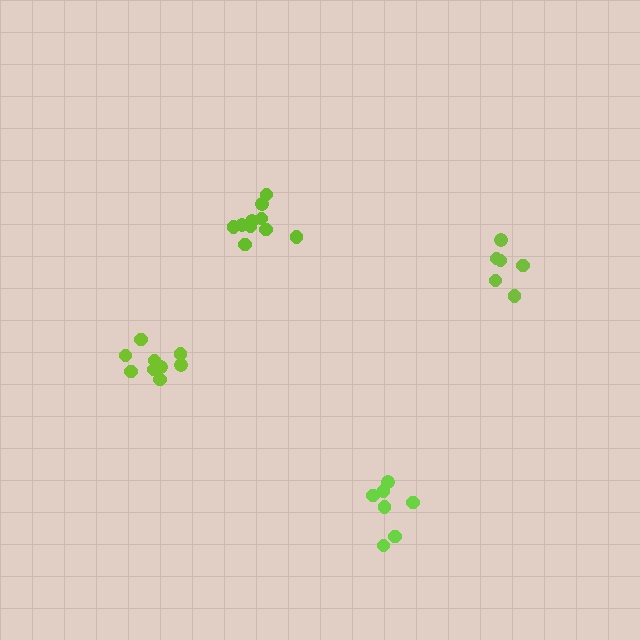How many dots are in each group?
Group 1: 10 dots, Group 2: 9 dots, Group 3: 7 dots, Group 4: 6 dots (32 total).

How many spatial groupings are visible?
There are 4 spatial groupings.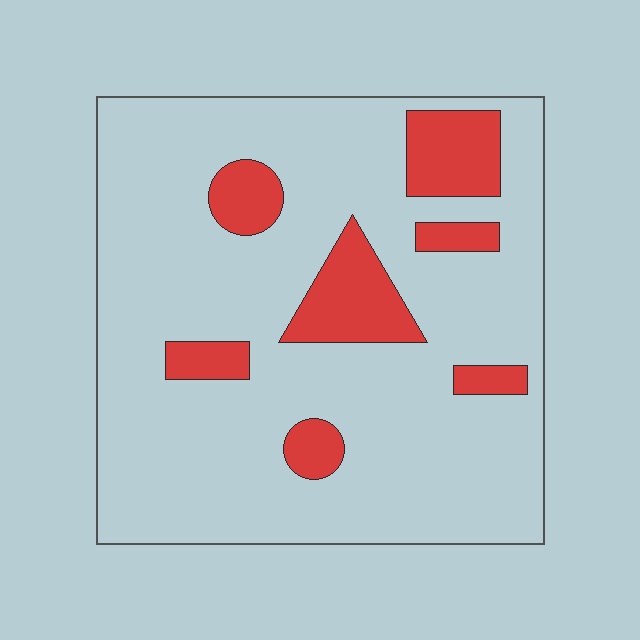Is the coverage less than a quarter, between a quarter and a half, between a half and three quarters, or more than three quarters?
Less than a quarter.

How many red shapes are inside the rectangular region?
7.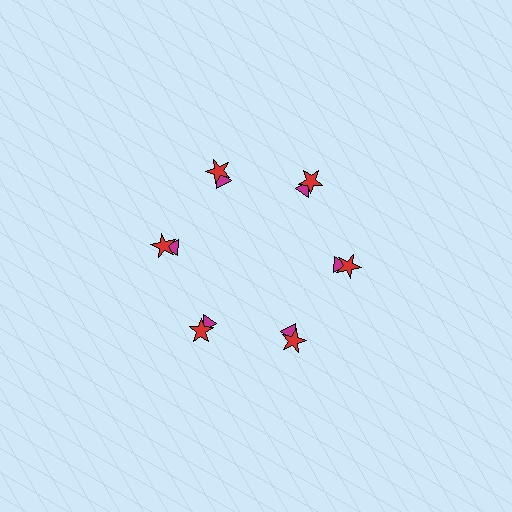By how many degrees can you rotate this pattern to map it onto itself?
The pattern maps onto itself every 60 degrees of rotation.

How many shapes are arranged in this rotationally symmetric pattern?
There are 12 shapes, arranged in 6 groups of 2.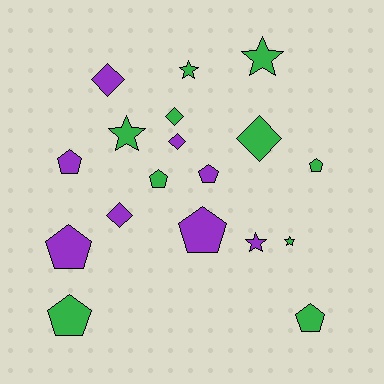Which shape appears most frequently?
Pentagon, with 8 objects.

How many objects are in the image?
There are 18 objects.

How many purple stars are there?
There is 1 purple star.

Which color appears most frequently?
Green, with 10 objects.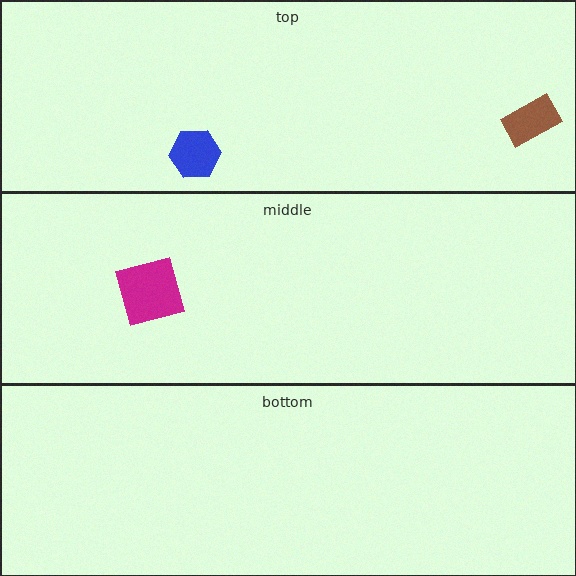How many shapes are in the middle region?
1.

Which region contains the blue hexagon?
The top region.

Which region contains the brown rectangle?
The top region.